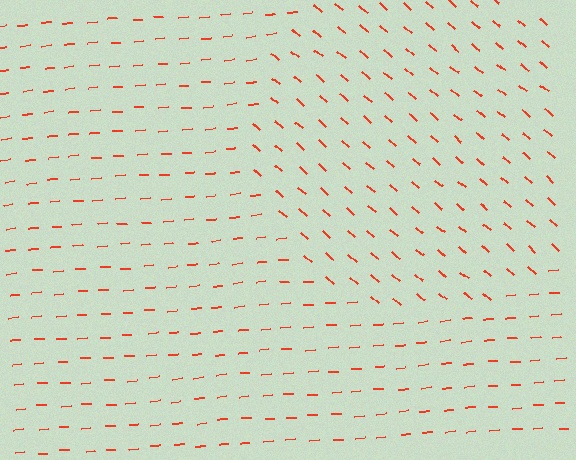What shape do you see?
I see a circle.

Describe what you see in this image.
The image is filled with small red line segments. A circle region in the image has lines oriented differently from the surrounding lines, creating a visible texture boundary.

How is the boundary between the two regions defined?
The boundary is defined purely by a change in line orientation (approximately 45 degrees difference). All lines are the same color and thickness.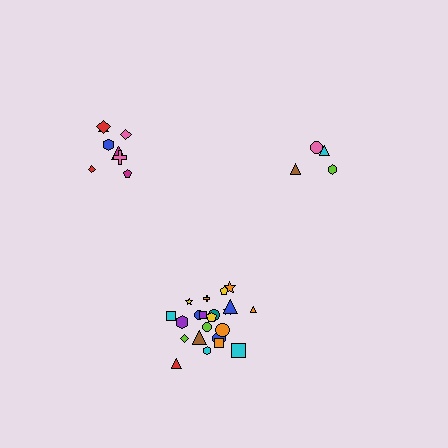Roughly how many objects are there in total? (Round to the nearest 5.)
Roughly 35 objects in total.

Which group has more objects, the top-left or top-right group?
The top-left group.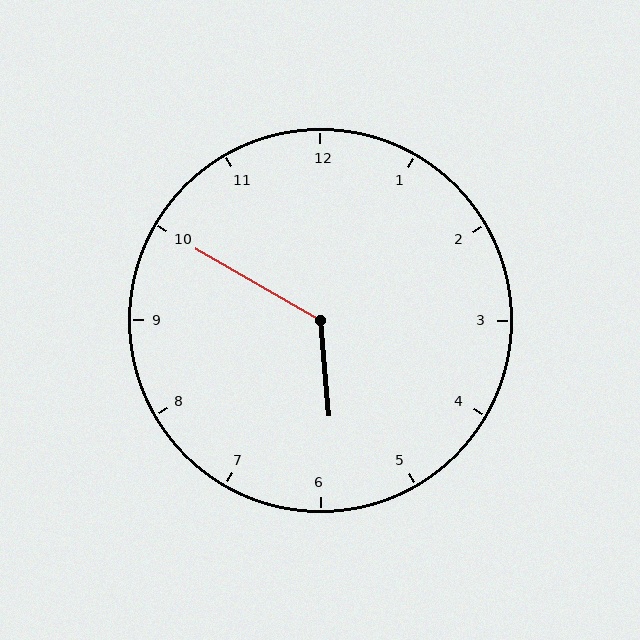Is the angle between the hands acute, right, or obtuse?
It is obtuse.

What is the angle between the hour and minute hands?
Approximately 125 degrees.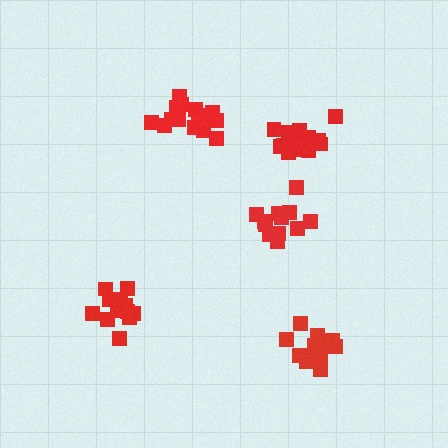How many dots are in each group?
Group 1: 15 dots, Group 2: 16 dots, Group 3: 15 dots, Group 4: 12 dots, Group 5: 13 dots (71 total).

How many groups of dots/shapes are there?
There are 5 groups.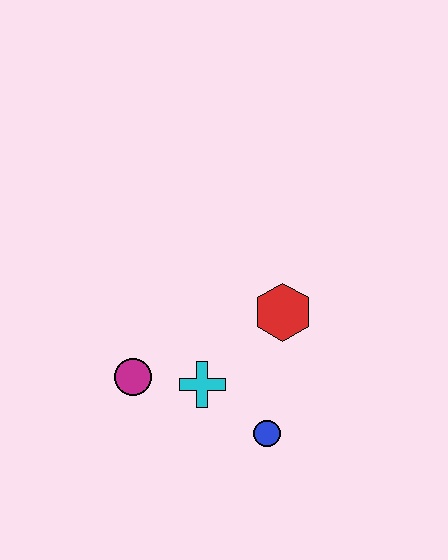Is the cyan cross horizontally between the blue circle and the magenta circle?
Yes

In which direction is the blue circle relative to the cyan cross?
The blue circle is to the right of the cyan cross.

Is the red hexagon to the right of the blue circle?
Yes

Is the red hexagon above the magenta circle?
Yes